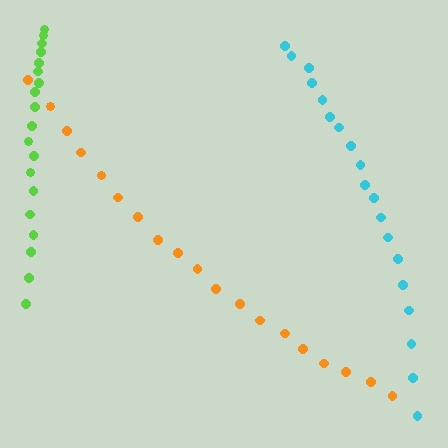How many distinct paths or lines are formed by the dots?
There are 3 distinct paths.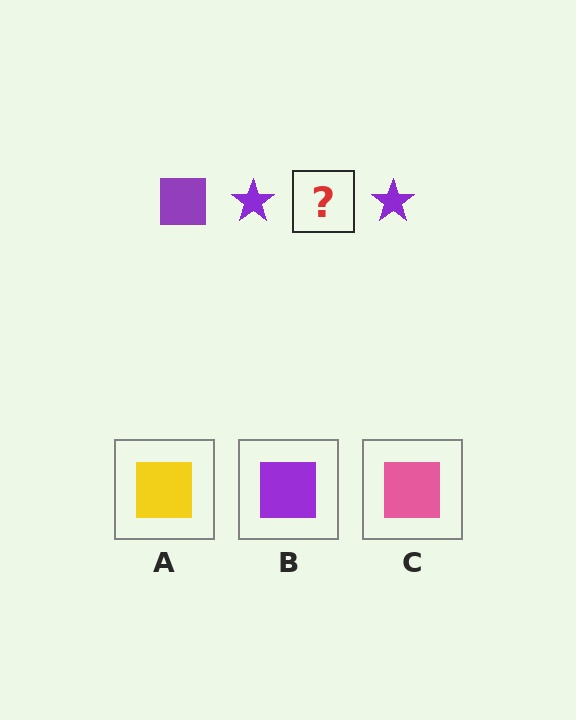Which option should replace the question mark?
Option B.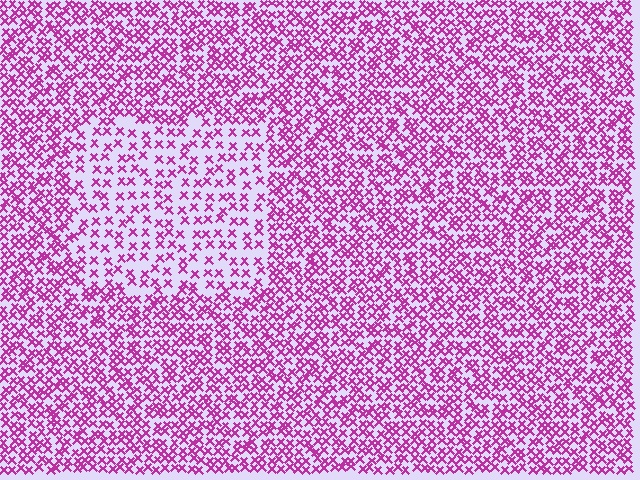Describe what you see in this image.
The image contains small magenta elements arranged at two different densities. A rectangle-shaped region is visible where the elements are less densely packed than the surrounding area.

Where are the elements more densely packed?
The elements are more densely packed outside the rectangle boundary.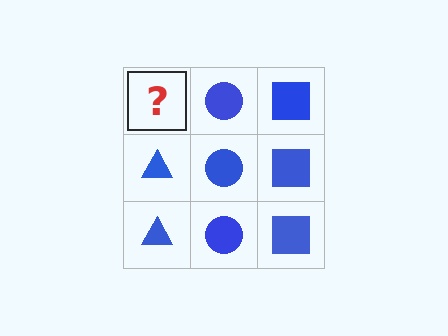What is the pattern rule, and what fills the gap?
The rule is that each column has a consistent shape. The gap should be filled with a blue triangle.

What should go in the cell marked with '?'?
The missing cell should contain a blue triangle.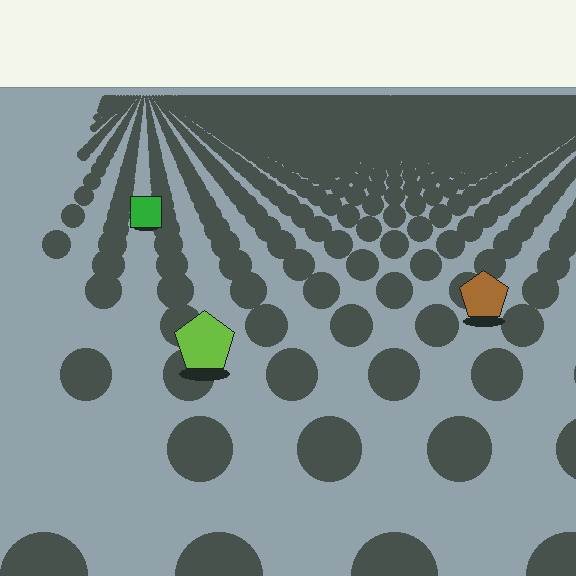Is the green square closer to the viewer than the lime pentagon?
No. The lime pentagon is closer — you can tell from the texture gradient: the ground texture is coarser near it.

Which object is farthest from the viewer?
The green square is farthest from the viewer. It appears smaller and the ground texture around it is denser.